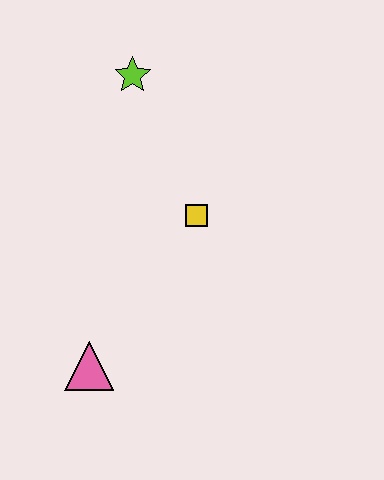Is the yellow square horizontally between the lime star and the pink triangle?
No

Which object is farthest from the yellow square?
The pink triangle is farthest from the yellow square.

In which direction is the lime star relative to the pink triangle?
The lime star is above the pink triangle.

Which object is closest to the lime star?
The yellow square is closest to the lime star.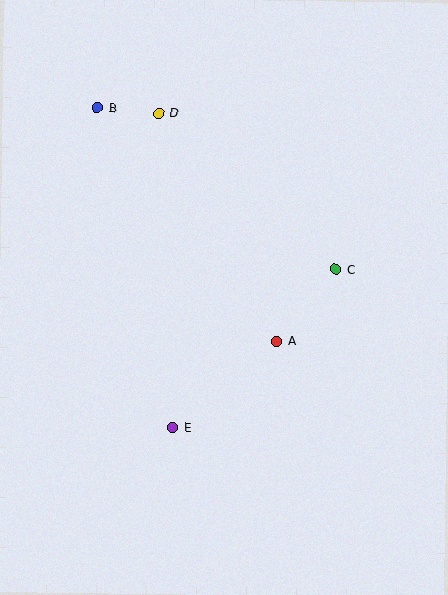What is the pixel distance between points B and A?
The distance between B and A is 294 pixels.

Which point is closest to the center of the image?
Point A at (277, 341) is closest to the center.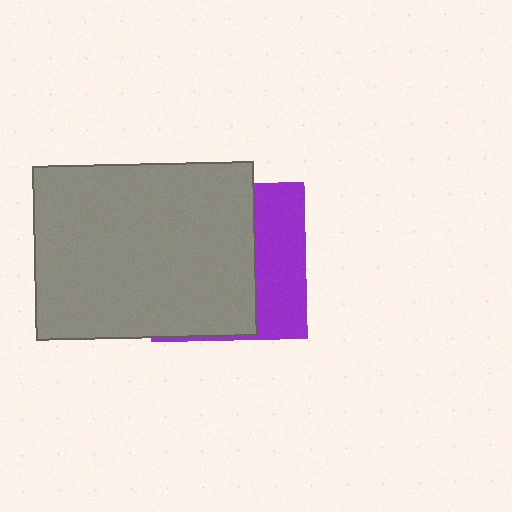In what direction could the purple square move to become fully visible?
The purple square could move right. That would shift it out from behind the gray rectangle entirely.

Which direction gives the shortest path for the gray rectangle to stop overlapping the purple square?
Moving left gives the shortest separation.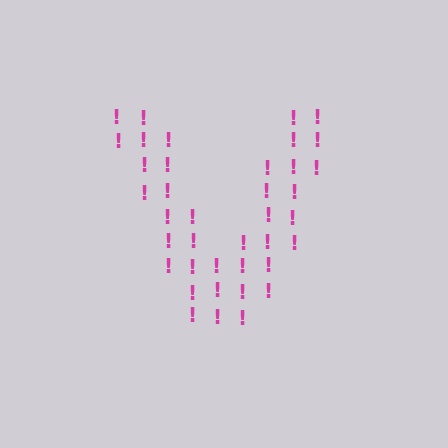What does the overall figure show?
The overall figure shows the letter V.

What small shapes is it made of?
It is made of small exclamation marks.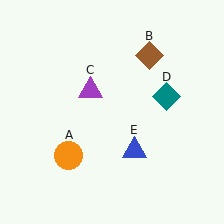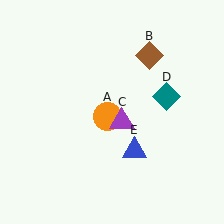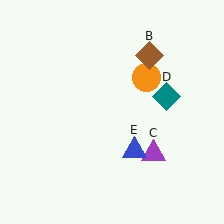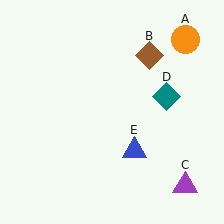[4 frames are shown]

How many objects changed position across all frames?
2 objects changed position: orange circle (object A), purple triangle (object C).